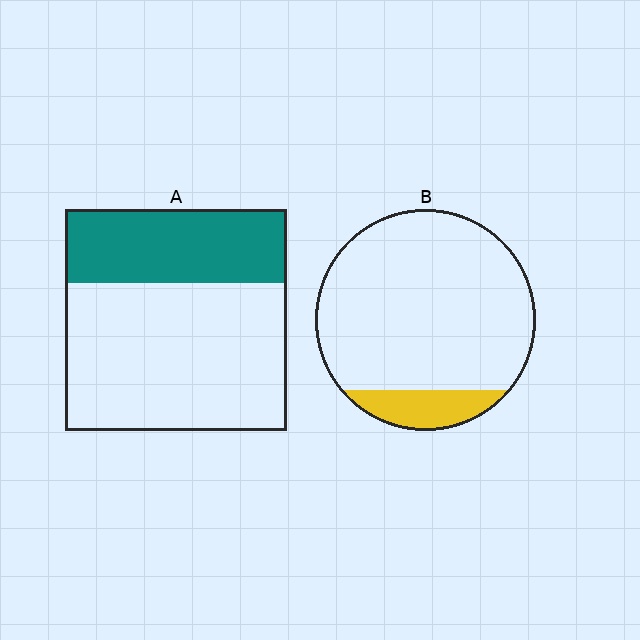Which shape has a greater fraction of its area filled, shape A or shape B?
Shape A.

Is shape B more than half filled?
No.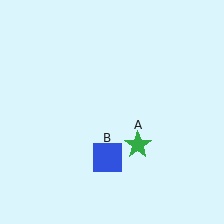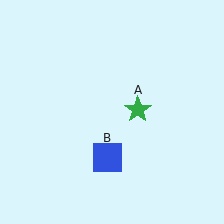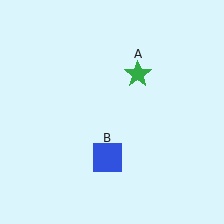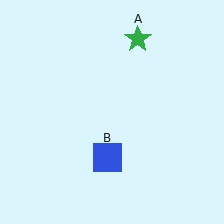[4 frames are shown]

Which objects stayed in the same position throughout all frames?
Blue square (object B) remained stationary.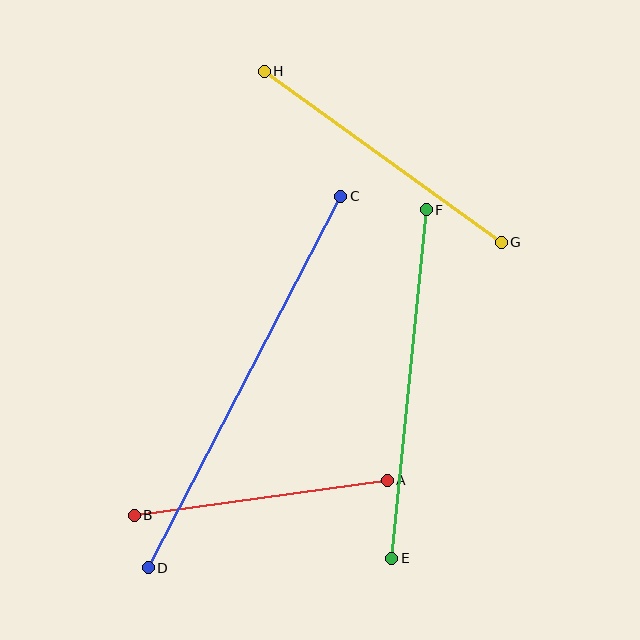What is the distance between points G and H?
The distance is approximately 292 pixels.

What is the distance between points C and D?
The distance is approximately 418 pixels.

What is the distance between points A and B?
The distance is approximately 256 pixels.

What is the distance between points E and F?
The distance is approximately 350 pixels.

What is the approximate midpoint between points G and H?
The midpoint is at approximately (383, 157) pixels.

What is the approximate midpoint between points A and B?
The midpoint is at approximately (261, 498) pixels.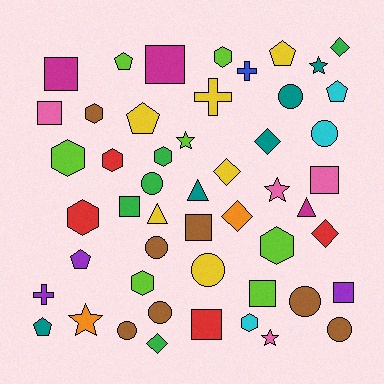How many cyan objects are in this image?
There are 3 cyan objects.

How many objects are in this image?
There are 50 objects.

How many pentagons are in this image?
There are 6 pentagons.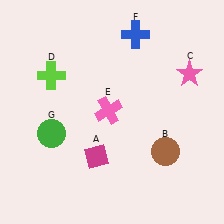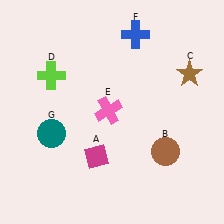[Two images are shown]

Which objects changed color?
C changed from pink to brown. G changed from green to teal.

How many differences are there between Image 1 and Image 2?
There are 2 differences between the two images.